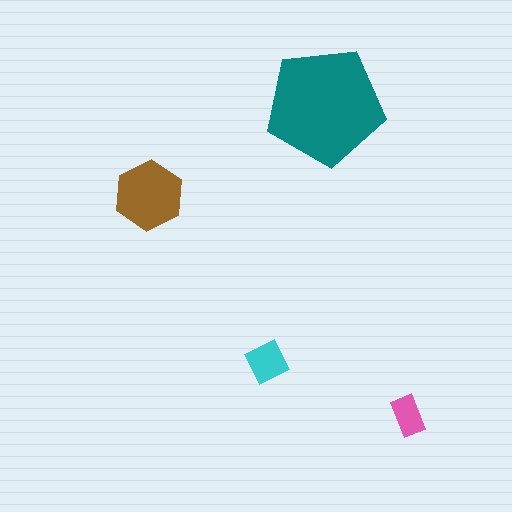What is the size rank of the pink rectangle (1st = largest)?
4th.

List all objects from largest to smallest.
The teal pentagon, the brown hexagon, the cyan square, the pink rectangle.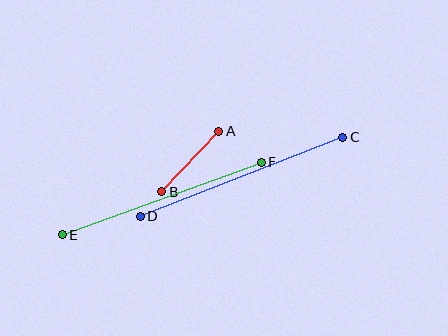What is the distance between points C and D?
The distance is approximately 217 pixels.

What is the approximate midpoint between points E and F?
The midpoint is at approximately (162, 199) pixels.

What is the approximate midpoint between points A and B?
The midpoint is at approximately (190, 162) pixels.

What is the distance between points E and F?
The distance is approximately 212 pixels.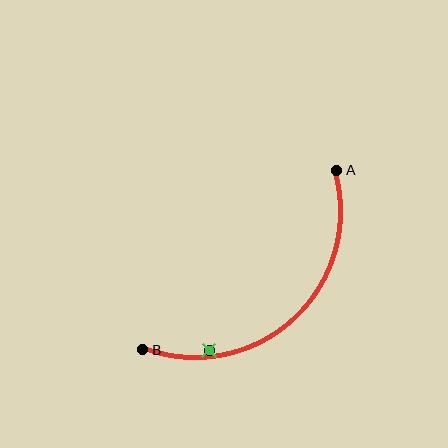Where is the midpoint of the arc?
The arc midpoint is the point on the curve farthest from the straight line joining A and B. It sits below and to the right of that line.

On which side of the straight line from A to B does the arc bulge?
The arc bulges below and to the right of the straight line connecting A and B.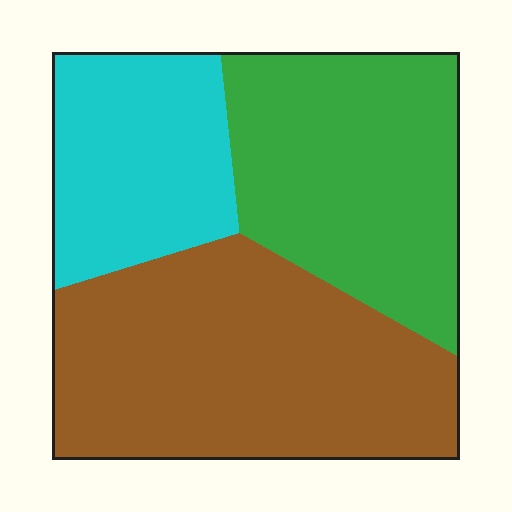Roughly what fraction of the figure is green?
Green covers 33% of the figure.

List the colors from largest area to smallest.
From largest to smallest: brown, green, cyan.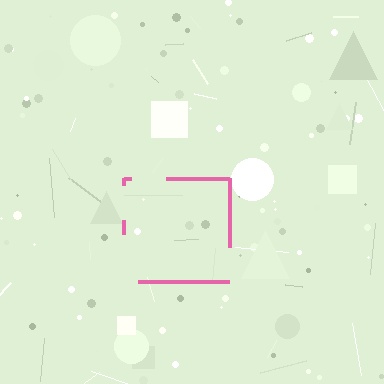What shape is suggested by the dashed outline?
The dashed outline suggests a square.